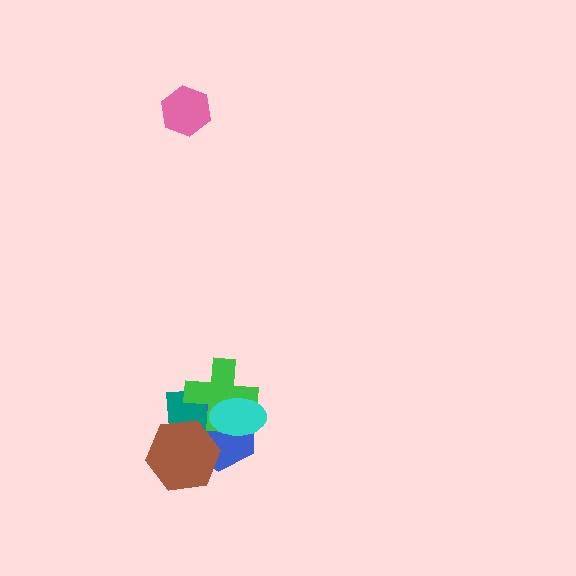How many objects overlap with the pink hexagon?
0 objects overlap with the pink hexagon.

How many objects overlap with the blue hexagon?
4 objects overlap with the blue hexagon.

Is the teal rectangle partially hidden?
Yes, it is partially covered by another shape.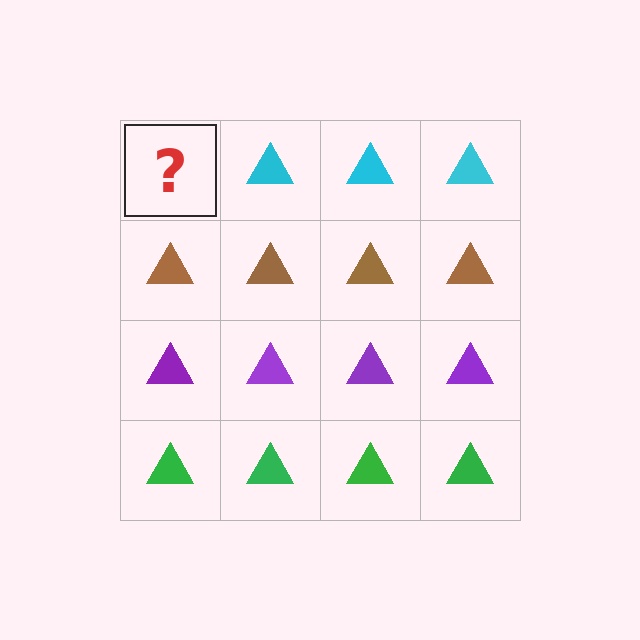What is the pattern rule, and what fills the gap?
The rule is that each row has a consistent color. The gap should be filled with a cyan triangle.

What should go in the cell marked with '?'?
The missing cell should contain a cyan triangle.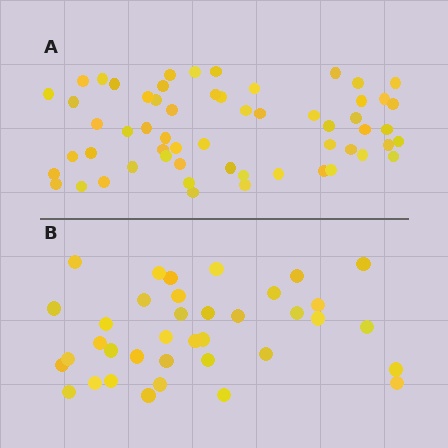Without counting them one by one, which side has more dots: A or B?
Region A (the top region) has more dots.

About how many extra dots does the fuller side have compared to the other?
Region A has approximately 20 more dots than region B.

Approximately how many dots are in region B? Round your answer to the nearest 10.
About 40 dots. (The exact count is 37, which rounds to 40.)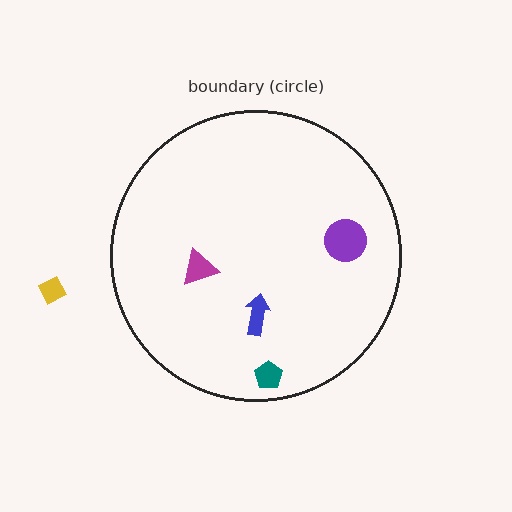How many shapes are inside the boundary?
4 inside, 1 outside.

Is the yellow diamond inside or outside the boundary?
Outside.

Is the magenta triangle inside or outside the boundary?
Inside.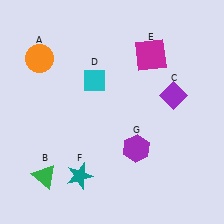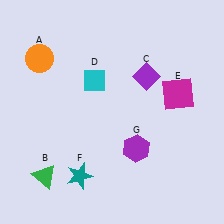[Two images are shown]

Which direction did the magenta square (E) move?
The magenta square (E) moved down.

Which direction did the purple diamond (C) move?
The purple diamond (C) moved left.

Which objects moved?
The objects that moved are: the purple diamond (C), the magenta square (E).